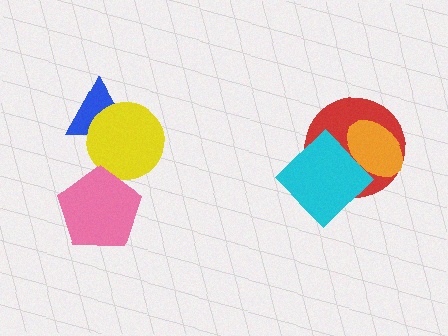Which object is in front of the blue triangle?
The yellow circle is in front of the blue triangle.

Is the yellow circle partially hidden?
Yes, it is partially covered by another shape.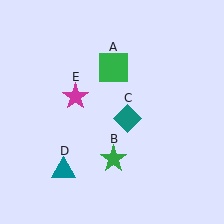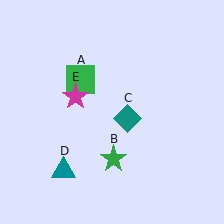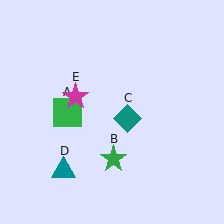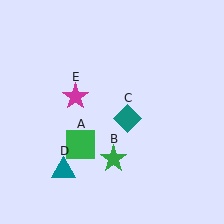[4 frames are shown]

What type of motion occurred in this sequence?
The green square (object A) rotated counterclockwise around the center of the scene.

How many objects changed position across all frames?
1 object changed position: green square (object A).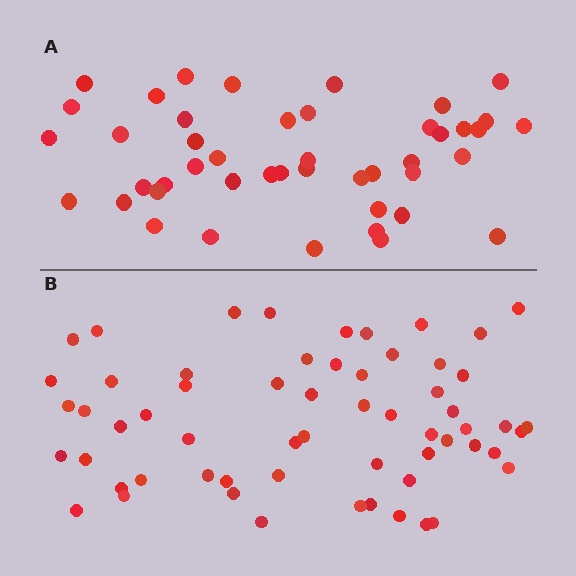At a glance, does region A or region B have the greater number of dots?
Region B (the bottom region) has more dots.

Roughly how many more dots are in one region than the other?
Region B has approximately 15 more dots than region A.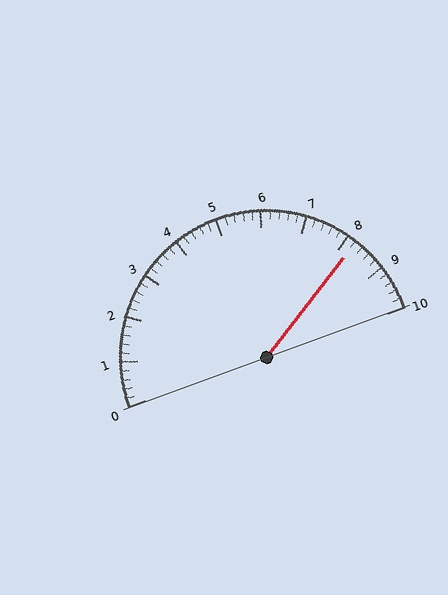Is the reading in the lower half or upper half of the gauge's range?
The reading is in the upper half of the range (0 to 10).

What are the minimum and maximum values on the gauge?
The gauge ranges from 0 to 10.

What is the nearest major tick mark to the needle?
The nearest major tick mark is 8.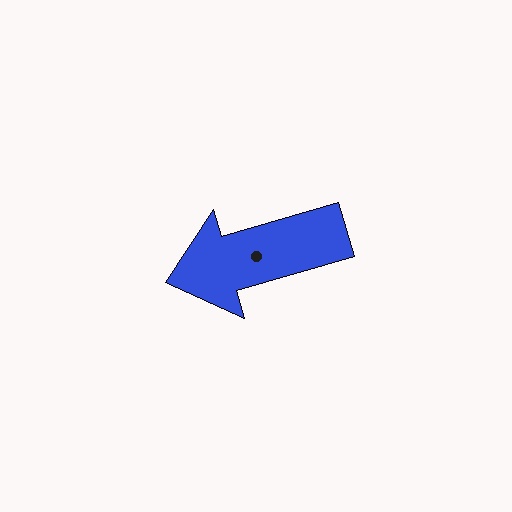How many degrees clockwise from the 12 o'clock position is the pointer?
Approximately 254 degrees.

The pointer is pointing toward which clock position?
Roughly 8 o'clock.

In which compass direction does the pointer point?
West.